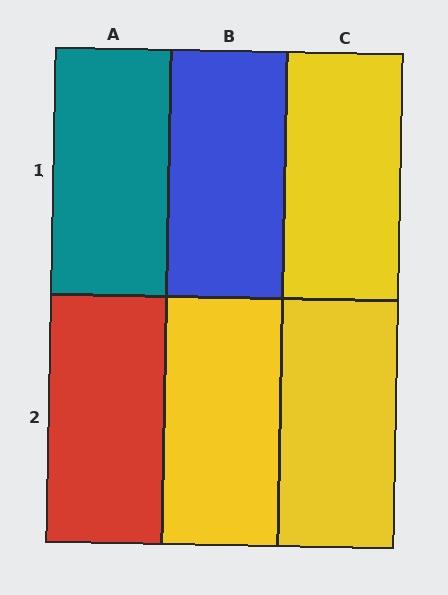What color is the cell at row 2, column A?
Red.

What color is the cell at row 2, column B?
Yellow.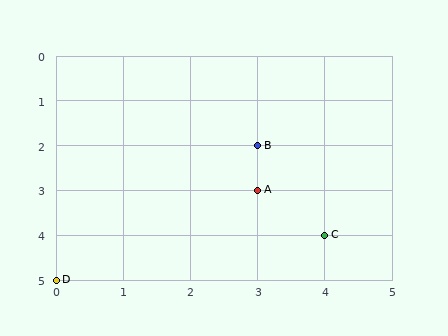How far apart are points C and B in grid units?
Points C and B are 1 column and 2 rows apart (about 2.2 grid units diagonally).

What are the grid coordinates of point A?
Point A is at grid coordinates (3, 3).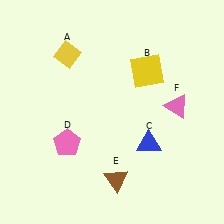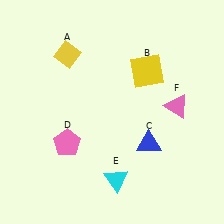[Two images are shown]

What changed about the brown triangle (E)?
In Image 1, E is brown. In Image 2, it changed to cyan.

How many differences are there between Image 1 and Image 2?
There is 1 difference between the two images.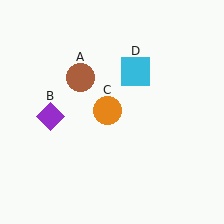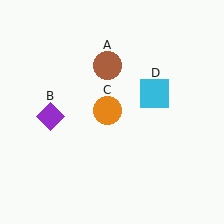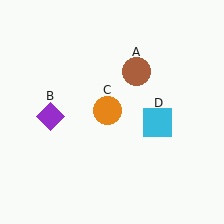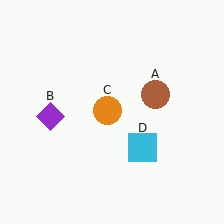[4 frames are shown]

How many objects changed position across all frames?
2 objects changed position: brown circle (object A), cyan square (object D).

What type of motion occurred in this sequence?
The brown circle (object A), cyan square (object D) rotated clockwise around the center of the scene.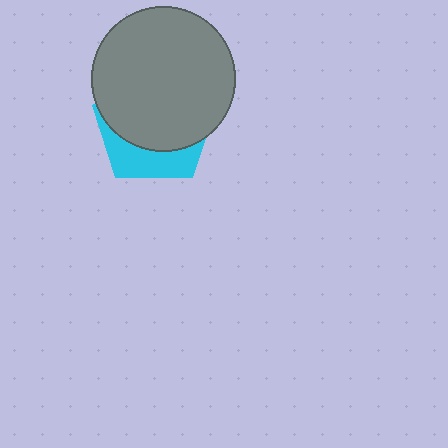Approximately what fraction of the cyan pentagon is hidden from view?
Roughly 70% of the cyan pentagon is hidden behind the gray circle.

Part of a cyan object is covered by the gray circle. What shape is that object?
It is a pentagon.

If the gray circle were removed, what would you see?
You would see the complete cyan pentagon.